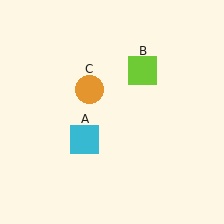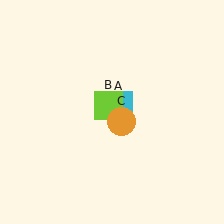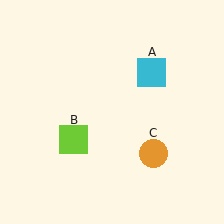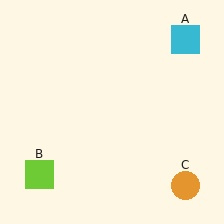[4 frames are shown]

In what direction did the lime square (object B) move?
The lime square (object B) moved down and to the left.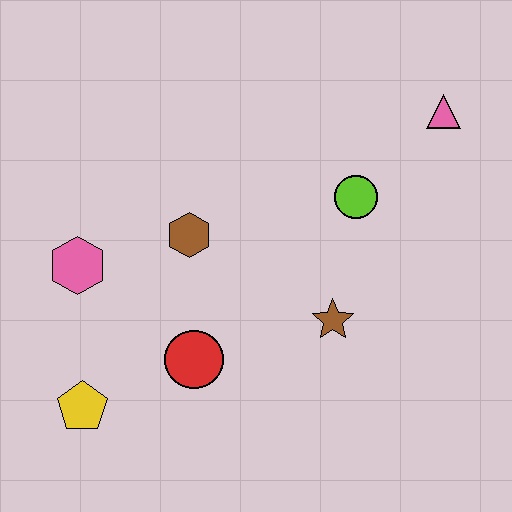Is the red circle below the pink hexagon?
Yes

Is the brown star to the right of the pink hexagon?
Yes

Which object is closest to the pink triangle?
The lime circle is closest to the pink triangle.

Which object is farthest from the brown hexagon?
The pink triangle is farthest from the brown hexagon.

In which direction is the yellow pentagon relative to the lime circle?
The yellow pentagon is to the left of the lime circle.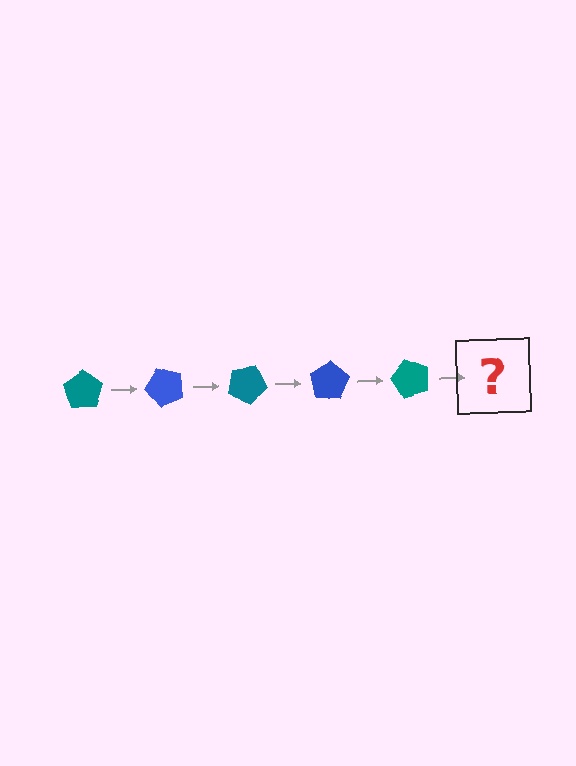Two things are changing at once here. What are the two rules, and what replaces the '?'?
The two rules are that it rotates 50 degrees each step and the color cycles through teal and blue. The '?' should be a blue pentagon, rotated 250 degrees from the start.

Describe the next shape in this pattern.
It should be a blue pentagon, rotated 250 degrees from the start.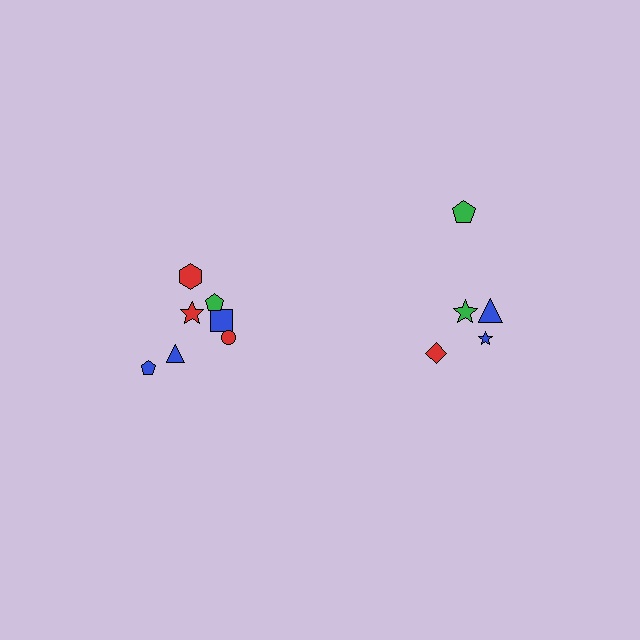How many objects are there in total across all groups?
There are 12 objects.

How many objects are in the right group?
There are 5 objects.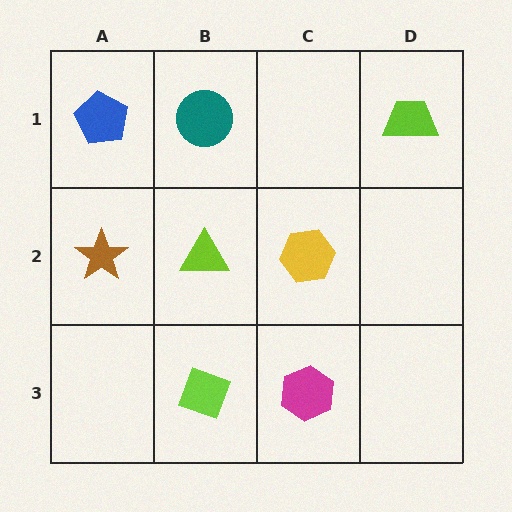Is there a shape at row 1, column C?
No, that cell is empty.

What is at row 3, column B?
A lime diamond.